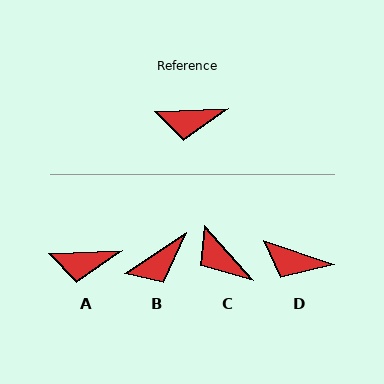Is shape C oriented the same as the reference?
No, it is off by about 51 degrees.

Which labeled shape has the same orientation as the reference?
A.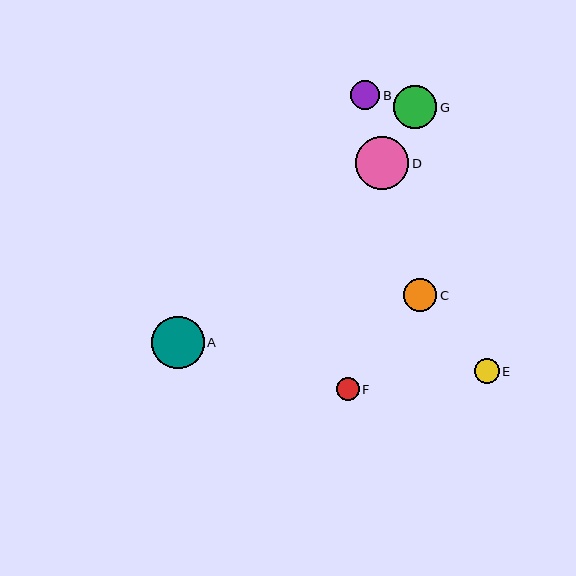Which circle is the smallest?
Circle F is the smallest with a size of approximately 23 pixels.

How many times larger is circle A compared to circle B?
Circle A is approximately 1.8 times the size of circle B.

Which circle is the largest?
Circle D is the largest with a size of approximately 53 pixels.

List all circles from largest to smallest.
From largest to smallest: D, A, G, C, B, E, F.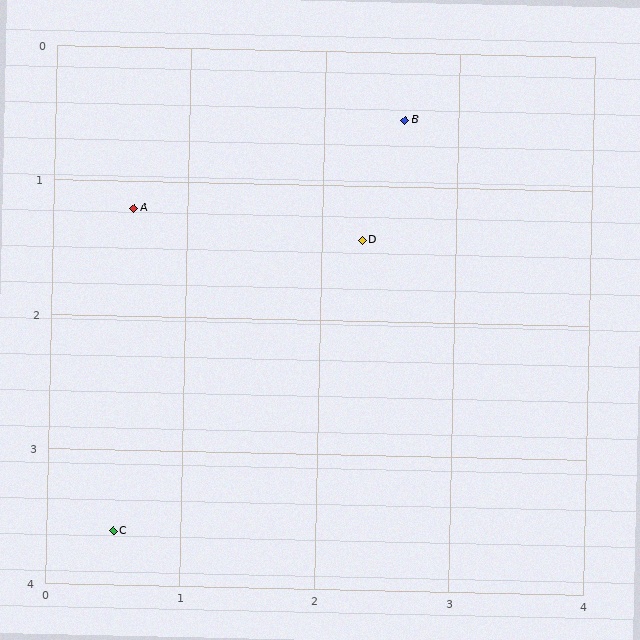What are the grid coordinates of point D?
Point D is at approximately (2.3, 1.4).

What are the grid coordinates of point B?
Point B is at approximately (2.6, 0.5).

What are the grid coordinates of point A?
Point A is at approximately (0.6, 1.2).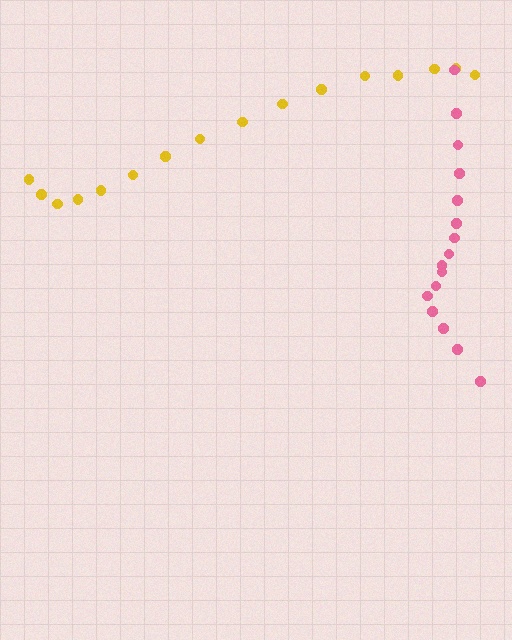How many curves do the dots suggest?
There are 2 distinct paths.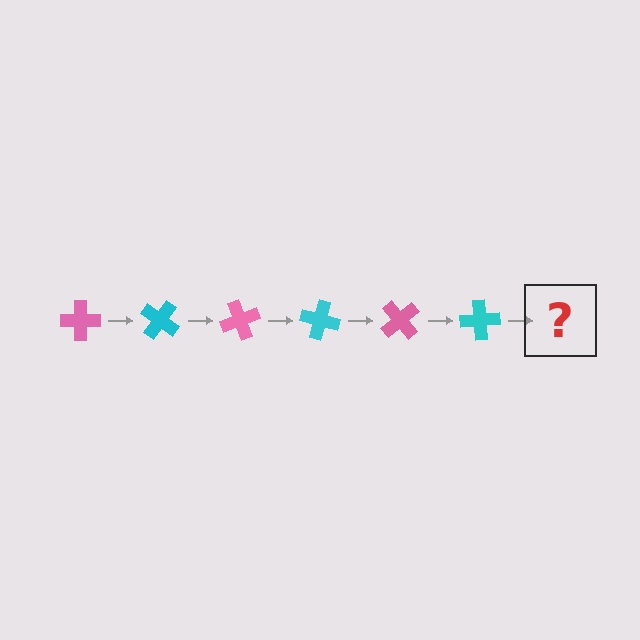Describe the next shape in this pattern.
It should be a pink cross, rotated 210 degrees from the start.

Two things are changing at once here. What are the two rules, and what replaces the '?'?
The two rules are that it rotates 35 degrees each step and the color cycles through pink and cyan. The '?' should be a pink cross, rotated 210 degrees from the start.